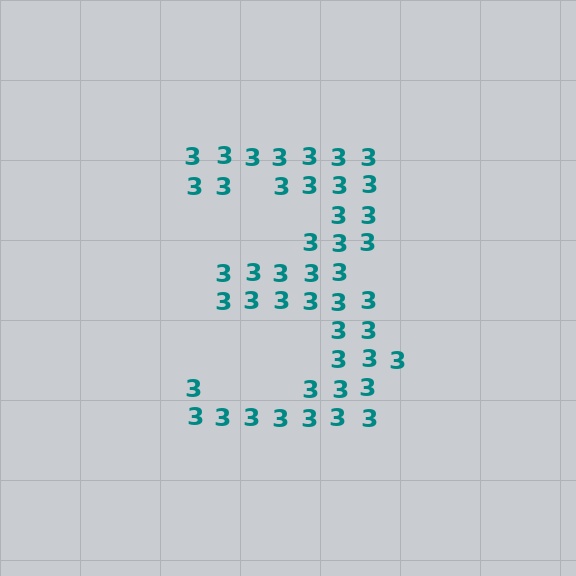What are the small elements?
The small elements are digit 3's.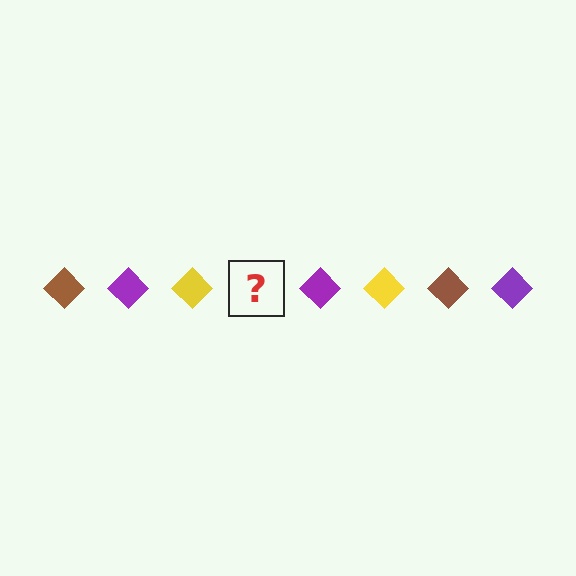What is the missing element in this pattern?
The missing element is a brown diamond.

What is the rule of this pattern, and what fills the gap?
The rule is that the pattern cycles through brown, purple, yellow diamonds. The gap should be filled with a brown diamond.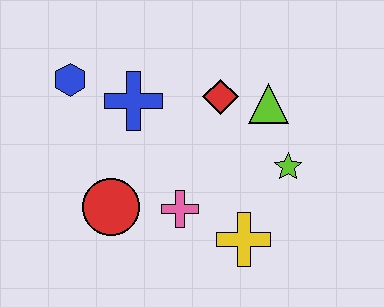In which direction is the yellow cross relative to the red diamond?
The yellow cross is below the red diamond.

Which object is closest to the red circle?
The pink cross is closest to the red circle.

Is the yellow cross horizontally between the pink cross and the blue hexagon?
No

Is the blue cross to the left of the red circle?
No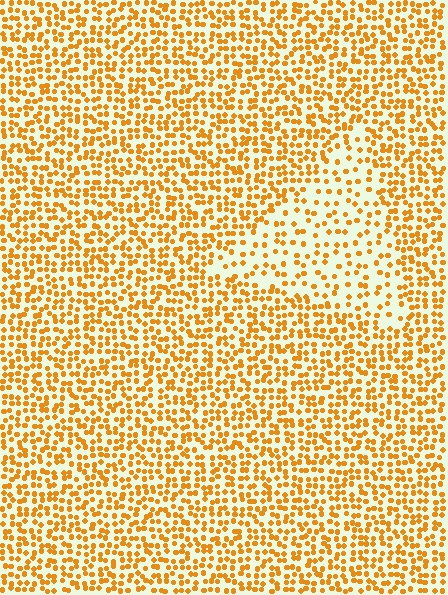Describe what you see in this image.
The image contains small orange elements arranged at two different densities. A triangle-shaped region is visible where the elements are less densely packed than the surrounding area.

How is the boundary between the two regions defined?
The boundary is defined by a change in element density (approximately 2.0x ratio). All elements are the same color, size, and shape.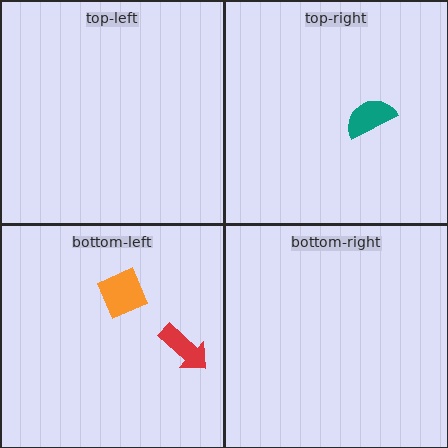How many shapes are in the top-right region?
1.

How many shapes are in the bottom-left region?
2.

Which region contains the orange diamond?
The bottom-left region.